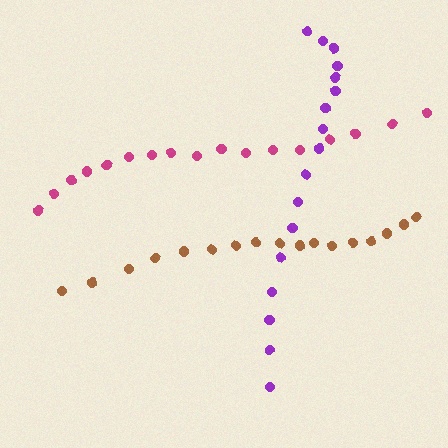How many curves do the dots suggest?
There are 3 distinct paths.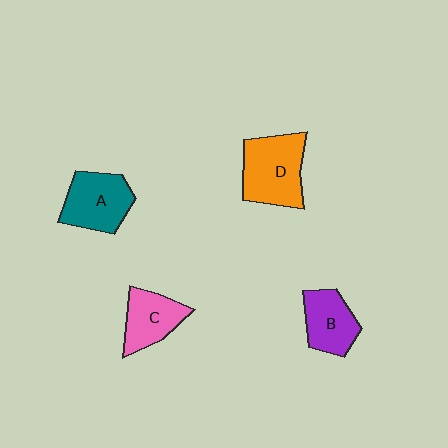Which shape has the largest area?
Shape D (orange).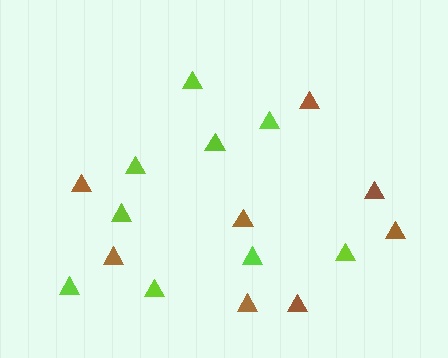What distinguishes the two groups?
There are 2 groups: one group of brown triangles (8) and one group of lime triangles (9).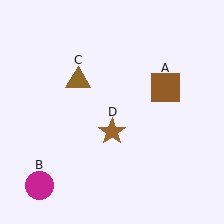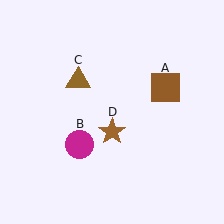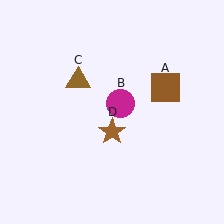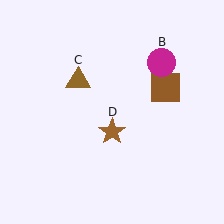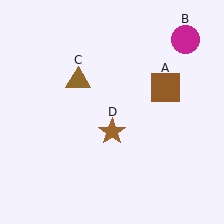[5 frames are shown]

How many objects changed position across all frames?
1 object changed position: magenta circle (object B).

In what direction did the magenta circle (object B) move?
The magenta circle (object B) moved up and to the right.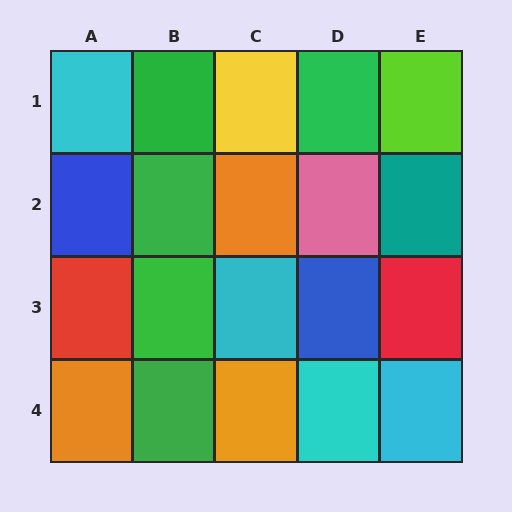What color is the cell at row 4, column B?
Green.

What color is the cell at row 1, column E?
Lime.